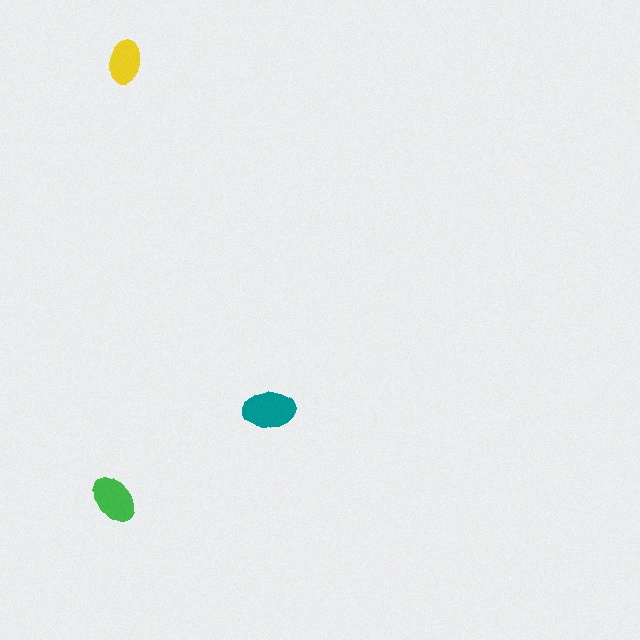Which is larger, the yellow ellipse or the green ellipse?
The green one.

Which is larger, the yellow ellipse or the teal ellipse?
The teal one.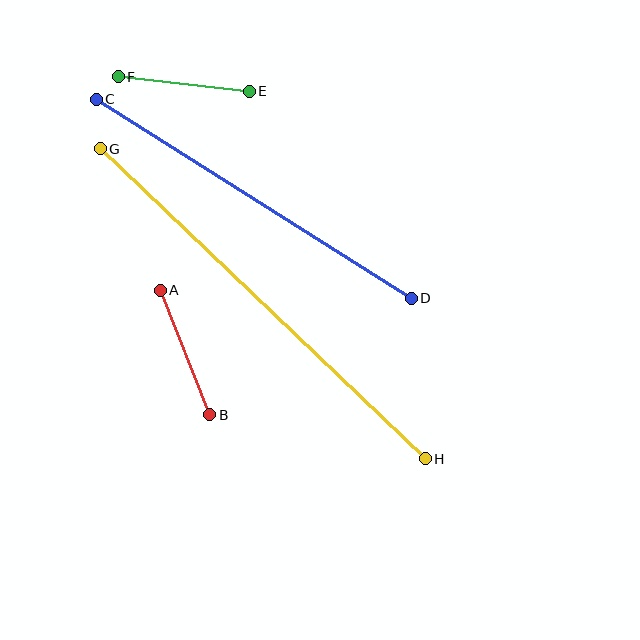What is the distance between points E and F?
The distance is approximately 132 pixels.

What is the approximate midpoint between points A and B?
The midpoint is at approximately (185, 353) pixels.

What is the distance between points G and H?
The distance is approximately 449 pixels.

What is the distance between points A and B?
The distance is approximately 134 pixels.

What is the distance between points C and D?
The distance is approximately 373 pixels.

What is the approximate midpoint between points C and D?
The midpoint is at approximately (254, 199) pixels.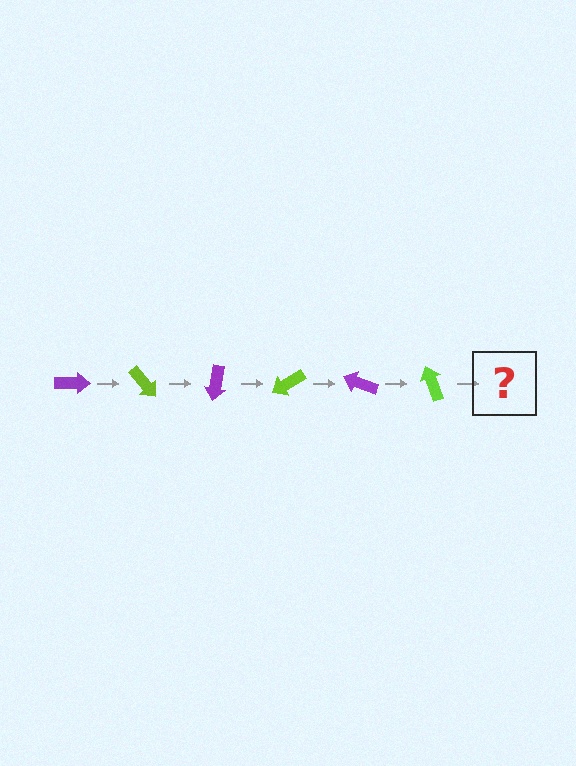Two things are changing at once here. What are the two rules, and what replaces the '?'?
The two rules are that it rotates 50 degrees each step and the color cycles through purple and lime. The '?' should be a purple arrow, rotated 300 degrees from the start.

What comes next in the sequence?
The next element should be a purple arrow, rotated 300 degrees from the start.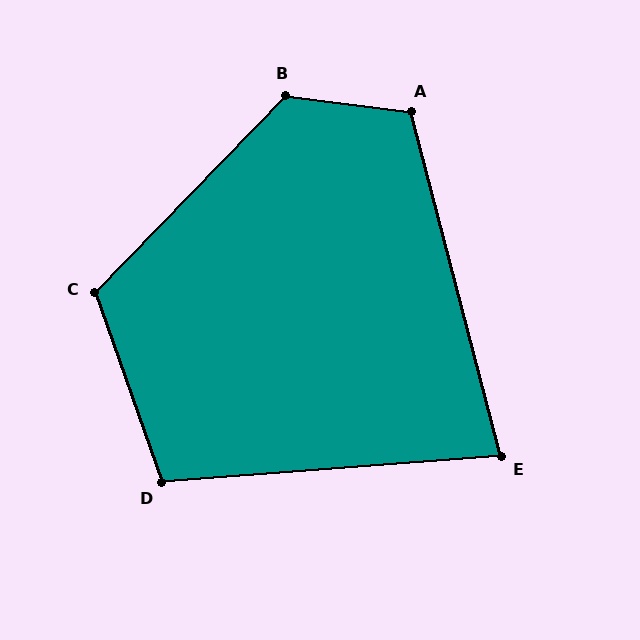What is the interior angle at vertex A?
Approximately 112 degrees (obtuse).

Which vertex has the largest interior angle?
B, at approximately 127 degrees.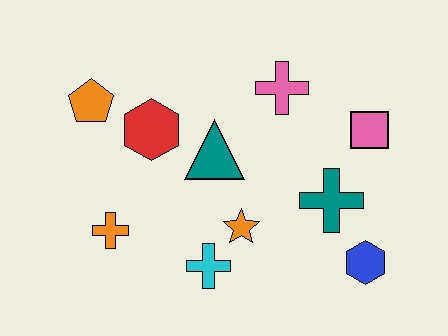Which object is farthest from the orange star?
The orange pentagon is farthest from the orange star.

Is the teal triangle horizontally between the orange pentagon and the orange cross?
No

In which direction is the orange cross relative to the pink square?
The orange cross is to the left of the pink square.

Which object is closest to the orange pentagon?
The red hexagon is closest to the orange pentagon.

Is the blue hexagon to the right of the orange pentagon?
Yes